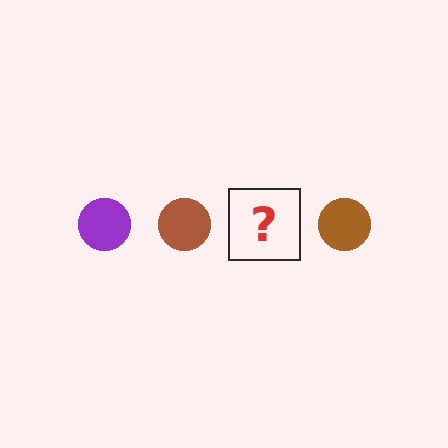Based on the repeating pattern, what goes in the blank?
The blank should be a purple circle.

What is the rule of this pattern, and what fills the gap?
The rule is that the pattern cycles through purple, brown circles. The gap should be filled with a purple circle.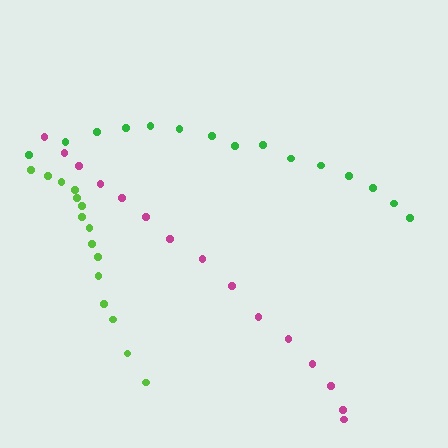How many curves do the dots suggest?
There are 3 distinct paths.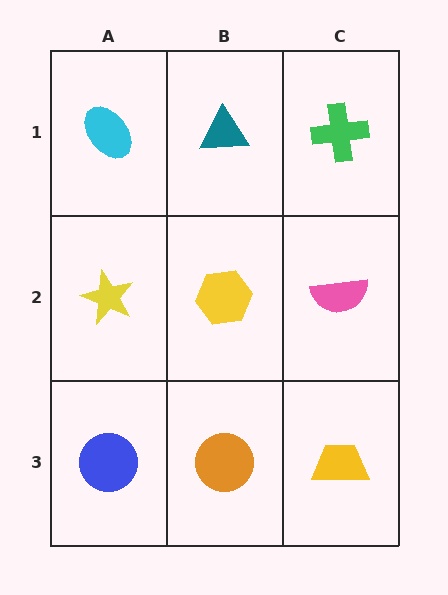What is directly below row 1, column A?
A yellow star.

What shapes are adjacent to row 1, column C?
A pink semicircle (row 2, column C), a teal triangle (row 1, column B).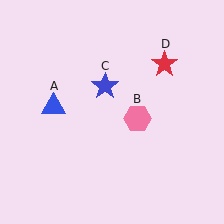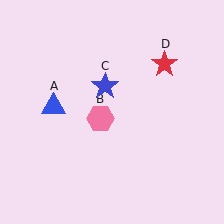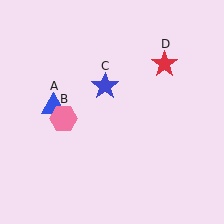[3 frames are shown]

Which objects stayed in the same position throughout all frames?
Blue triangle (object A) and blue star (object C) and red star (object D) remained stationary.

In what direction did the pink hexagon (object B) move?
The pink hexagon (object B) moved left.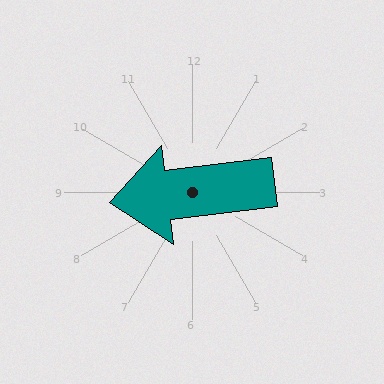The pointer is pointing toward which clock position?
Roughly 9 o'clock.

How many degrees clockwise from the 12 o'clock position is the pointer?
Approximately 263 degrees.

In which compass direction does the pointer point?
West.